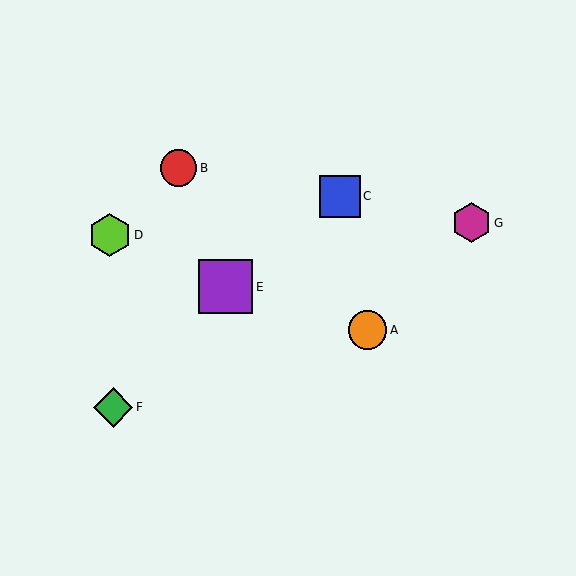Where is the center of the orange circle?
The center of the orange circle is at (367, 330).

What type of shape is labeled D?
Shape D is a lime hexagon.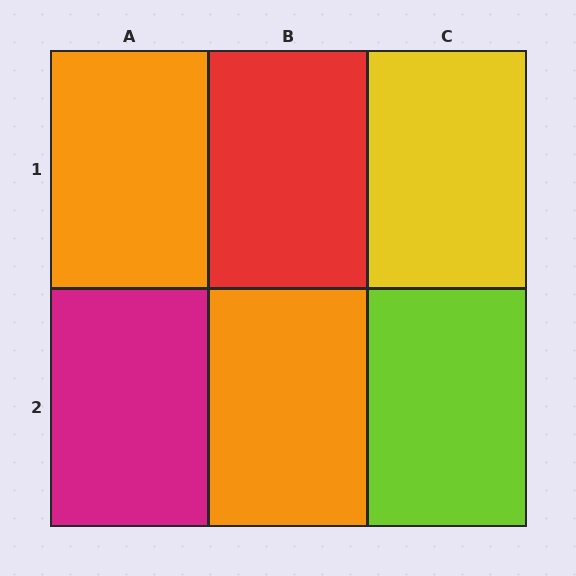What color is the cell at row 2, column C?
Lime.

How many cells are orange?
2 cells are orange.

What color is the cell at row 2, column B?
Orange.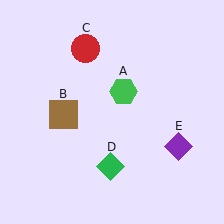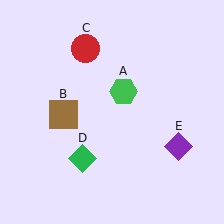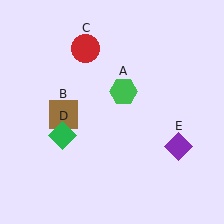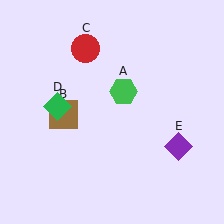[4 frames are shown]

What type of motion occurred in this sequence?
The green diamond (object D) rotated clockwise around the center of the scene.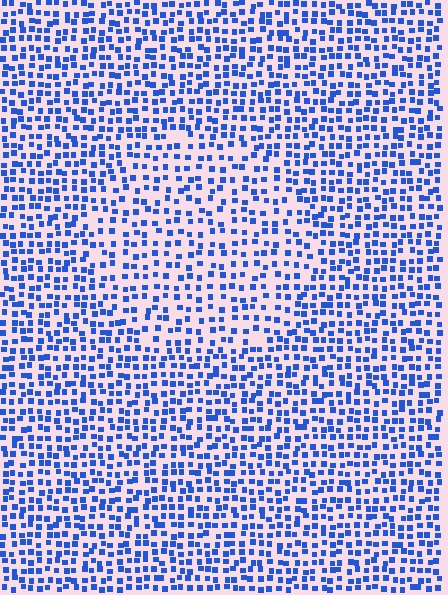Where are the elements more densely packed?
The elements are more densely packed outside the circle boundary.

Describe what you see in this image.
The image contains small blue elements arranged at two different densities. A circle-shaped region is visible where the elements are less densely packed than the surrounding area.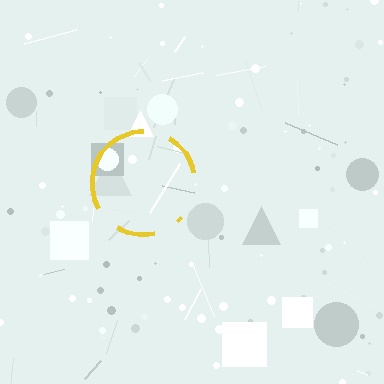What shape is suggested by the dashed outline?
The dashed outline suggests a circle.